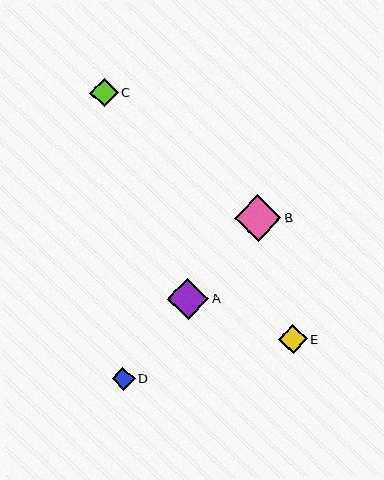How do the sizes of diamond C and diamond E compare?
Diamond C and diamond E are approximately the same size.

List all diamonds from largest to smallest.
From largest to smallest: B, A, C, E, D.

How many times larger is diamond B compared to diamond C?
Diamond B is approximately 1.6 times the size of diamond C.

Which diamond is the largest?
Diamond B is the largest with a size of approximately 47 pixels.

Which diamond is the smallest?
Diamond D is the smallest with a size of approximately 23 pixels.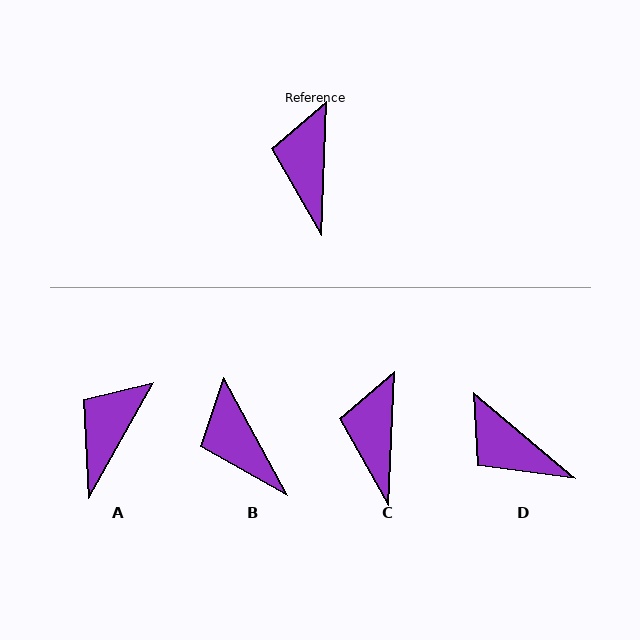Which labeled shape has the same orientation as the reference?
C.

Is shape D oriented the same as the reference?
No, it is off by about 53 degrees.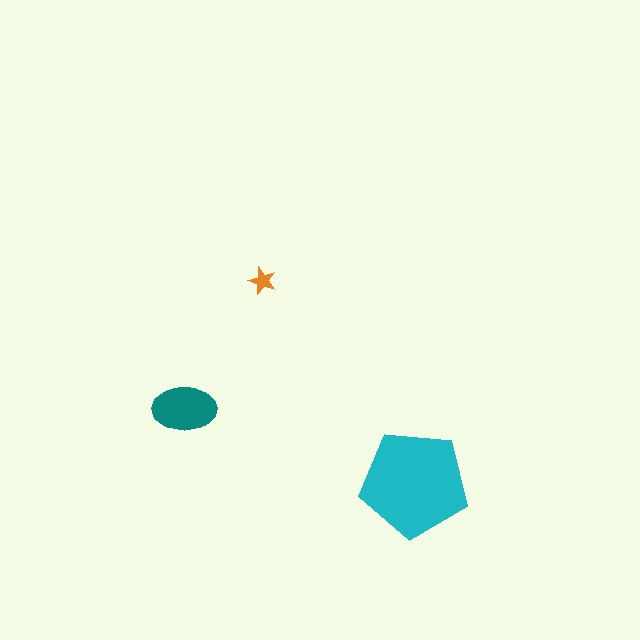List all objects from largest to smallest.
The cyan pentagon, the teal ellipse, the orange star.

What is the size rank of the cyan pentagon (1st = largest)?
1st.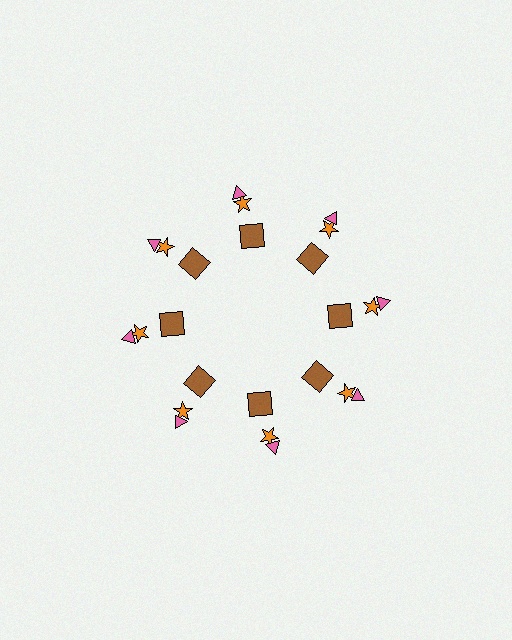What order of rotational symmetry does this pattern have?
This pattern has 8-fold rotational symmetry.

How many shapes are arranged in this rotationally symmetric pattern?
There are 24 shapes, arranged in 8 groups of 3.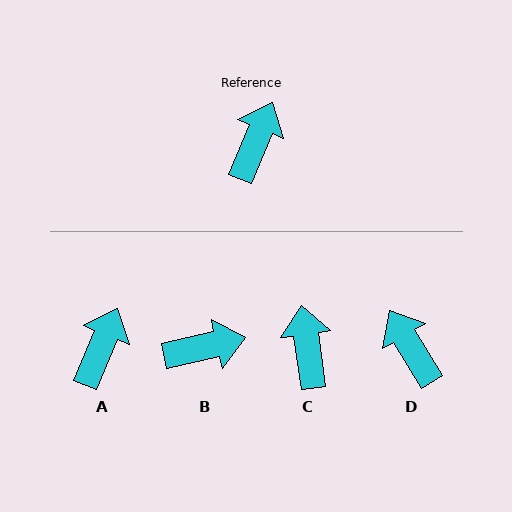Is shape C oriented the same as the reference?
No, it is off by about 31 degrees.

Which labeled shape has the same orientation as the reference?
A.